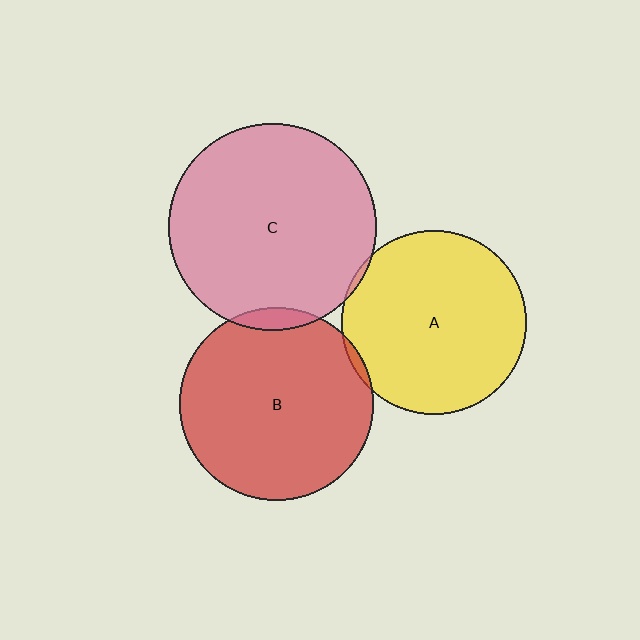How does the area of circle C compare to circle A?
Approximately 1.3 times.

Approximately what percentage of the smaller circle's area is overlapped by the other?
Approximately 5%.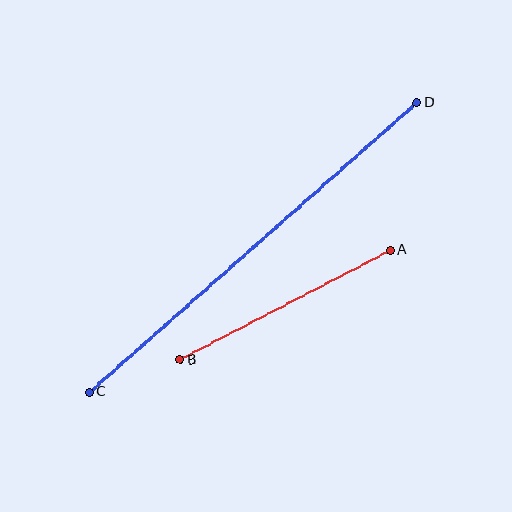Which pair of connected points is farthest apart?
Points C and D are farthest apart.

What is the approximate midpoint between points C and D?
The midpoint is at approximately (253, 247) pixels.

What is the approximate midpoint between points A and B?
The midpoint is at approximately (285, 305) pixels.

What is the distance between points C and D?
The distance is approximately 437 pixels.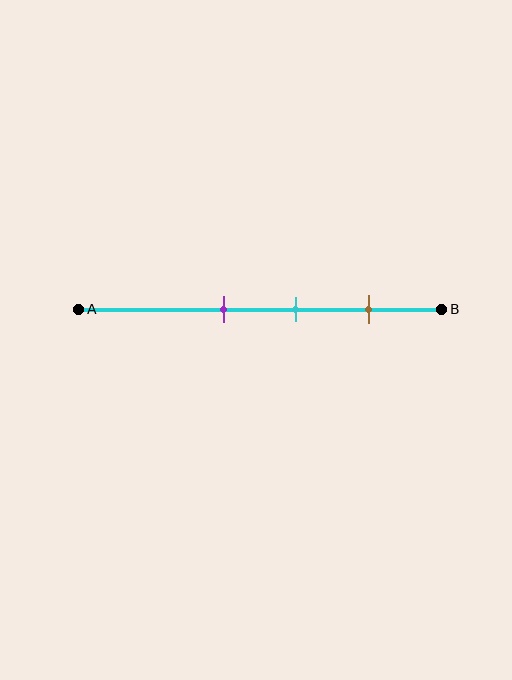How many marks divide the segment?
There are 3 marks dividing the segment.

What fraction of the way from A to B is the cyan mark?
The cyan mark is approximately 60% (0.6) of the way from A to B.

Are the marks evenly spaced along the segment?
Yes, the marks are approximately evenly spaced.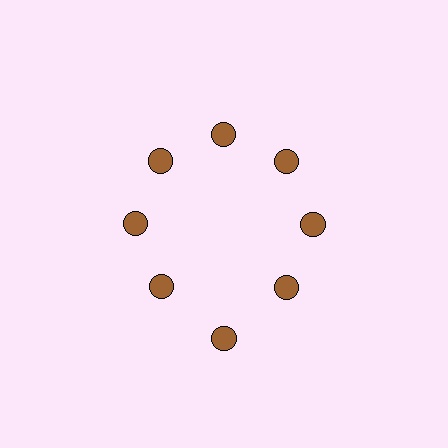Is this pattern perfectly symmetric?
No. The 8 brown circles are arranged in a ring, but one element near the 6 o'clock position is pushed outward from the center, breaking the 8-fold rotational symmetry.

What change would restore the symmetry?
The symmetry would be restored by moving it inward, back onto the ring so that all 8 circles sit at equal angles and equal distance from the center.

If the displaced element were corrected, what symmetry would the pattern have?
It would have 8-fold rotational symmetry — the pattern would map onto itself every 45 degrees.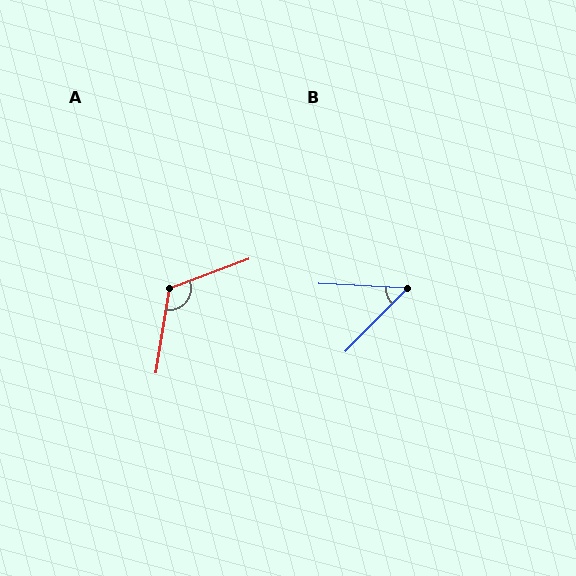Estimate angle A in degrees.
Approximately 119 degrees.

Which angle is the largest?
A, at approximately 119 degrees.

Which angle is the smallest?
B, at approximately 48 degrees.